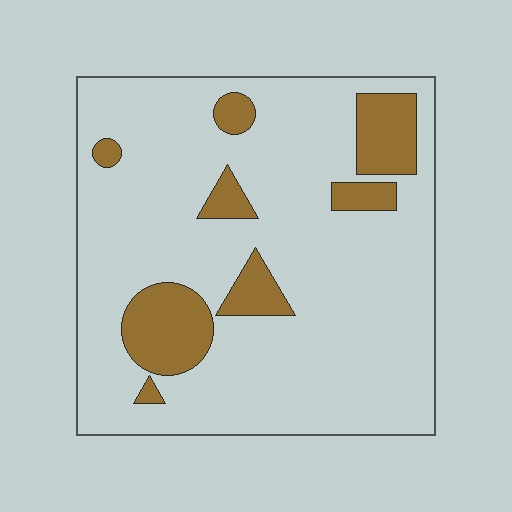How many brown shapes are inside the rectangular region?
8.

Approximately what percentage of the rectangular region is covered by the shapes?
Approximately 15%.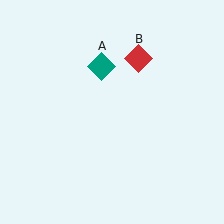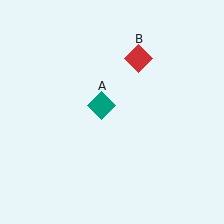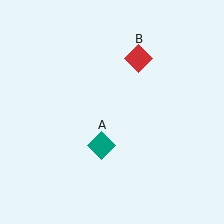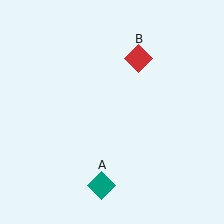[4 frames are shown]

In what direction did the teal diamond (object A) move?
The teal diamond (object A) moved down.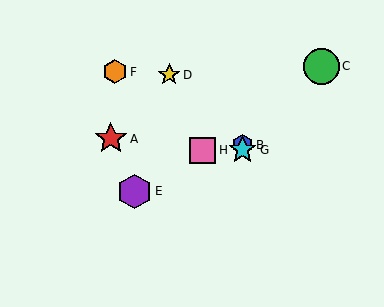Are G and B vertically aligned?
Yes, both are at x≈243.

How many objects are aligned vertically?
2 objects (B, G) are aligned vertically.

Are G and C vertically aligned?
No, G is at x≈243 and C is at x≈322.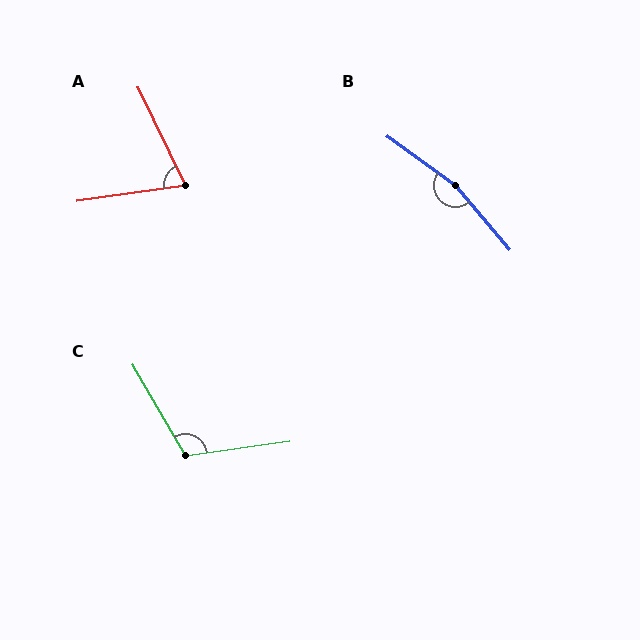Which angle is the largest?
B, at approximately 166 degrees.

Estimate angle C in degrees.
Approximately 112 degrees.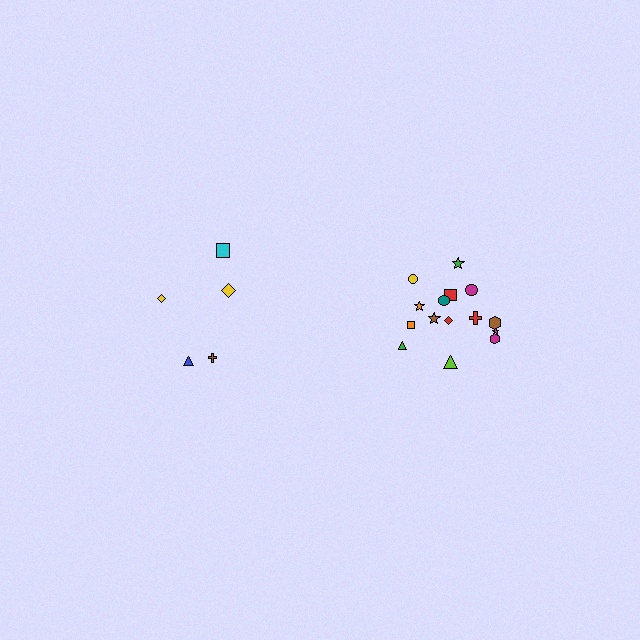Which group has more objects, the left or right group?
The right group.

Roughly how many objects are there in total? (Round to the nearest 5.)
Roughly 20 objects in total.